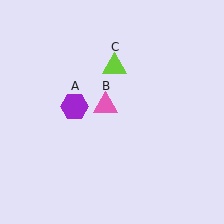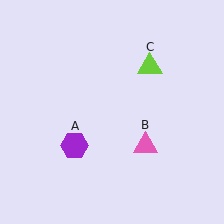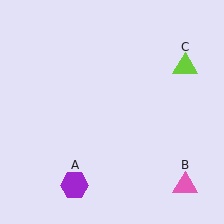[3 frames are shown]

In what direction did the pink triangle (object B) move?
The pink triangle (object B) moved down and to the right.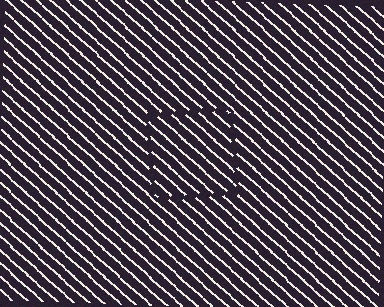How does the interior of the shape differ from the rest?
The interior of the shape contains the same grating, shifted by half a period — the contour is defined by the phase discontinuity where line-ends from the inner and outer gratings abut.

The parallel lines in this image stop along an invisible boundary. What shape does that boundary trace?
An illusory square. The interior of the shape contains the same grating, shifted by half a period — the contour is defined by the phase discontinuity where line-ends from the inner and outer gratings abut.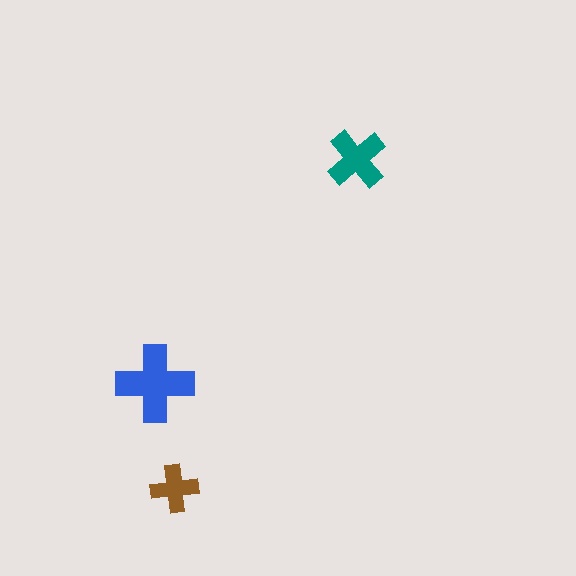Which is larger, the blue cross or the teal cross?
The blue one.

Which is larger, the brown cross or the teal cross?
The teal one.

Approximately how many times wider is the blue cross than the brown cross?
About 1.5 times wider.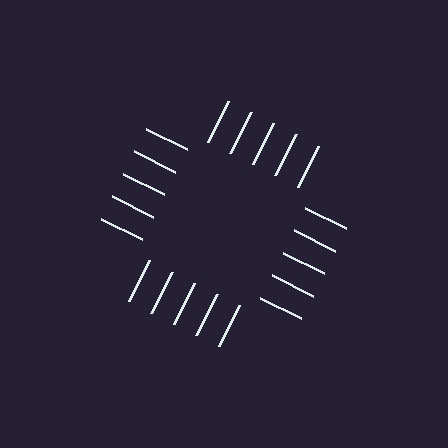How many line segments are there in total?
20 — 5 along each of the 4 edges.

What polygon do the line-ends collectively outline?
An illusory square — the line segments terminate on its edges but no continuous stroke is drawn.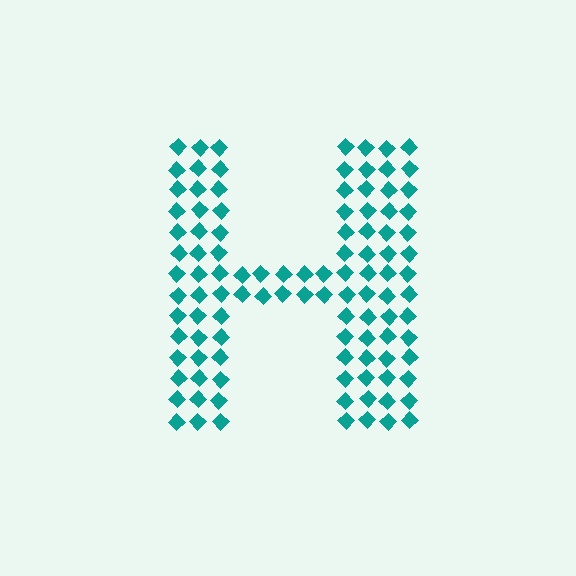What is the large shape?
The large shape is the letter H.